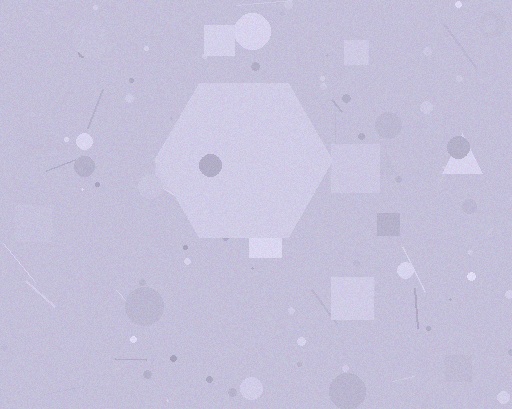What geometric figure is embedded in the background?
A hexagon is embedded in the background.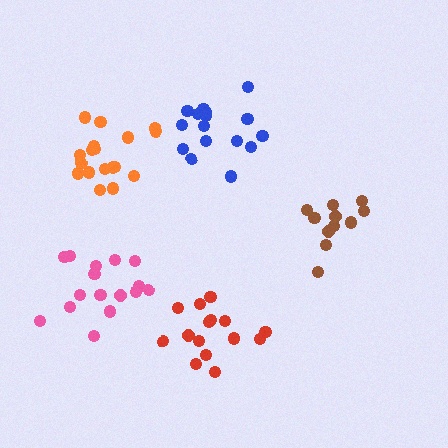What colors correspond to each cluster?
The clusters are colored: brown, orange, pink, red, blue.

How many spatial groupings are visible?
There are 5 spatial groupings.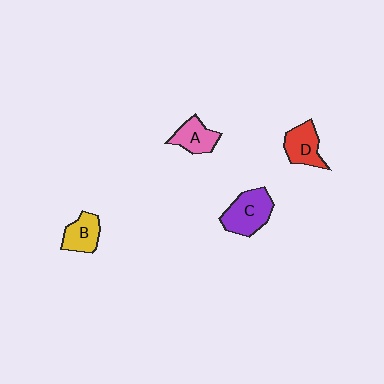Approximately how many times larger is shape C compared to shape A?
Approximately 1.5 times.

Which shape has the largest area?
Shape C (purple).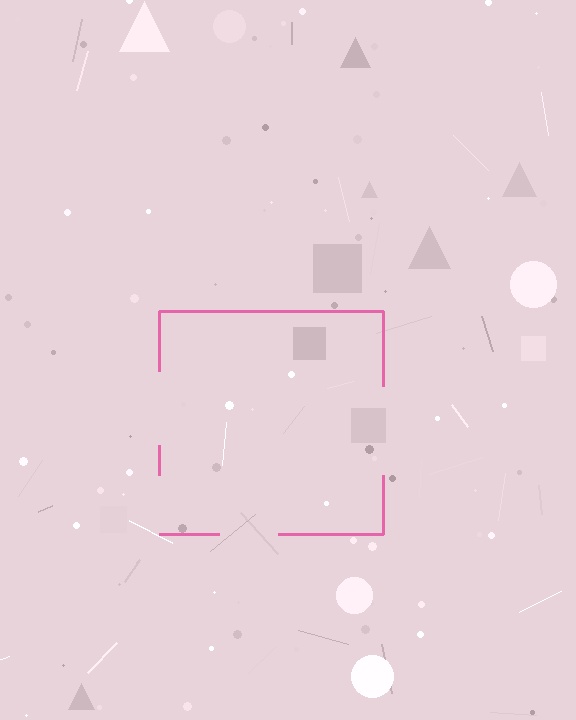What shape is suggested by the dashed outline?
The dashed outline suggests a square.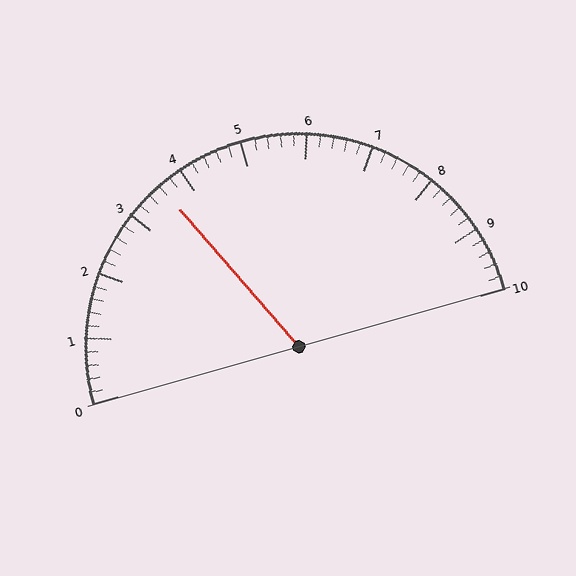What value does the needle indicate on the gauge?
The needle indicates approximately 3.6.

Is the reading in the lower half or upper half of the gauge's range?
The reading is in the lower half of the range (0 to 10).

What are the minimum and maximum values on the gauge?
The gauge ranges from 0 to 10.